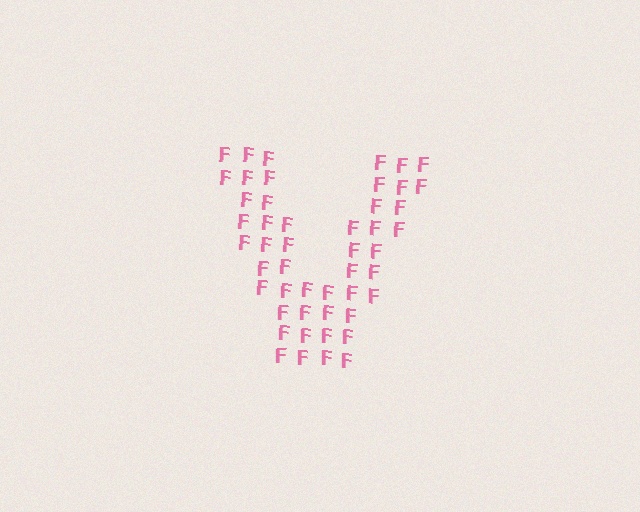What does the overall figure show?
The overall figure shows the letter V.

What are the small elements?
The small elements are letter F's.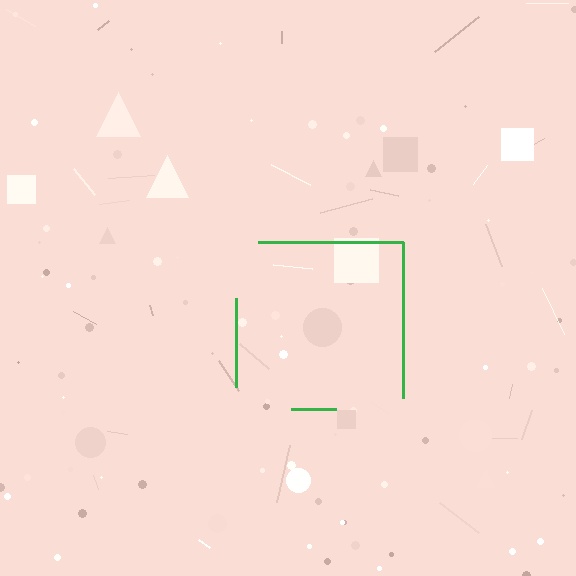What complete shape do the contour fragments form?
The contour fragments form a square.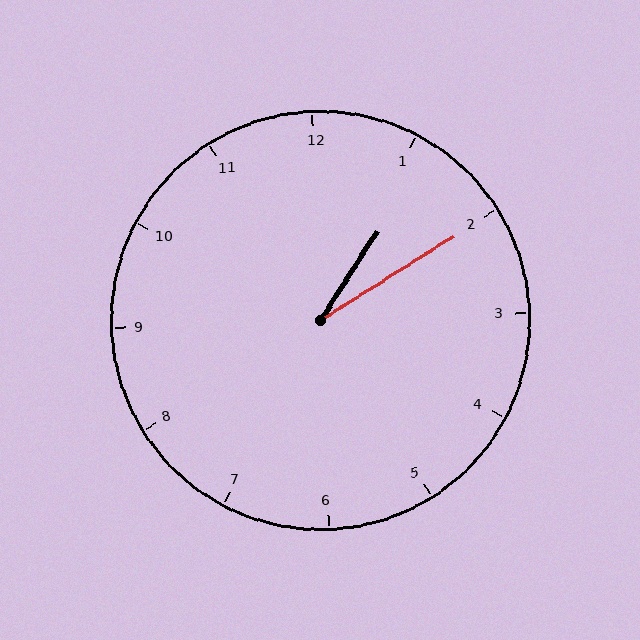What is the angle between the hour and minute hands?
Approximately 25 degrees.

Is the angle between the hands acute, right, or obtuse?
It is acute.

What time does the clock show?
1:10.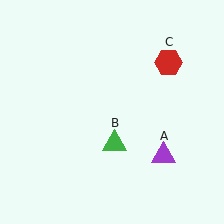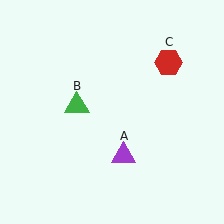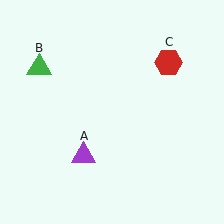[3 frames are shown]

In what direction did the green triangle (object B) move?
The green triangle (object B) moved up and to the left.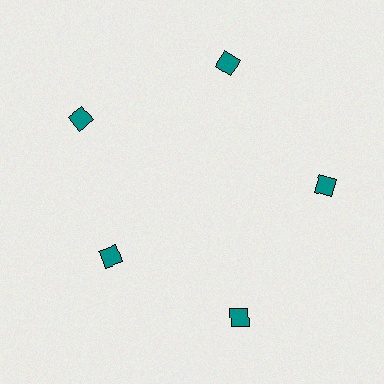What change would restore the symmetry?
The symmetry would be restored by moving it outward, back onto the ring so that all 5 squares sit at equal angles and equal distance from the center.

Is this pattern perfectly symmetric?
No. The 5 teal squares are arranged in a ring, but one element near the 8 o'clock position is pulled inward toward the center, breaking the 5-fold rotational symmetry.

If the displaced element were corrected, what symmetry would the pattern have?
It would have 5-fold rotational symmetry — the pattern would map onto itself every 72 degrees.